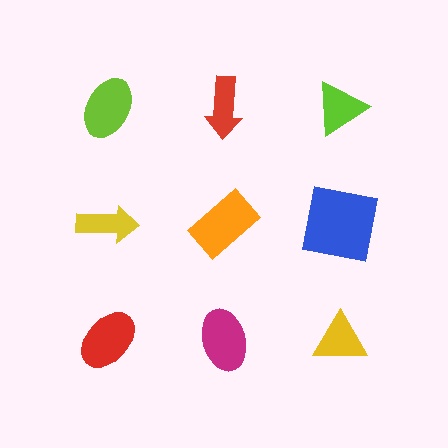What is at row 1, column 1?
A lime ellipse.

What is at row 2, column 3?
A blue square.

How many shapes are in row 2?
3 shapes.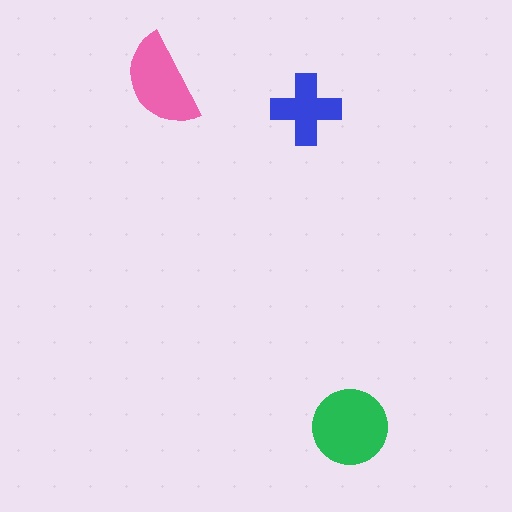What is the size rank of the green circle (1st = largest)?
1st.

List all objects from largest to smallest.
The green circle, the pink semicircle, the blue cross.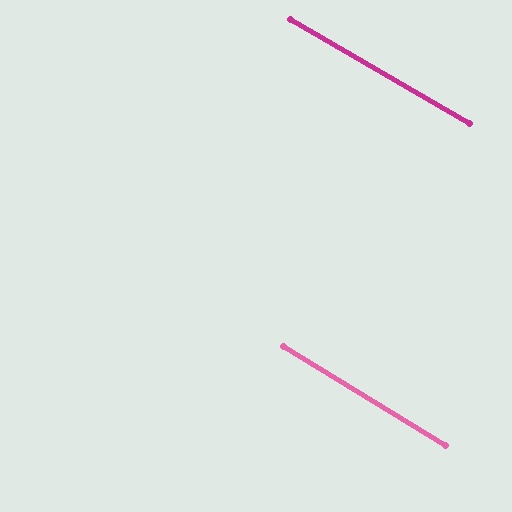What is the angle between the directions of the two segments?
Approximately 1 degree.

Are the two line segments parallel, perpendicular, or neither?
Parallel — their directions differ by only 1.4°.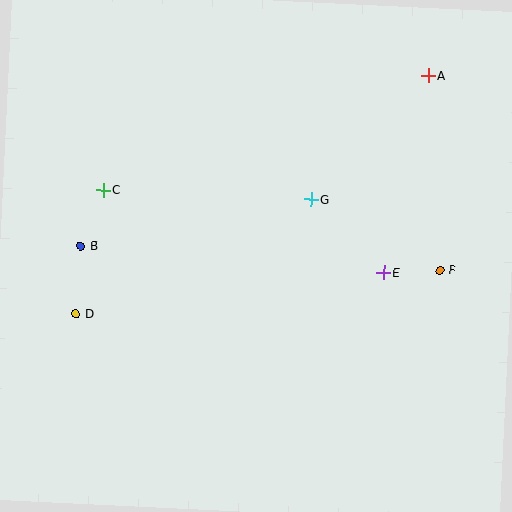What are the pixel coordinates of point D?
Point D is at (76, 313).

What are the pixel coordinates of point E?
Point E is at (384, 272).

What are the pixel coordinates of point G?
Point G is at (311, 199).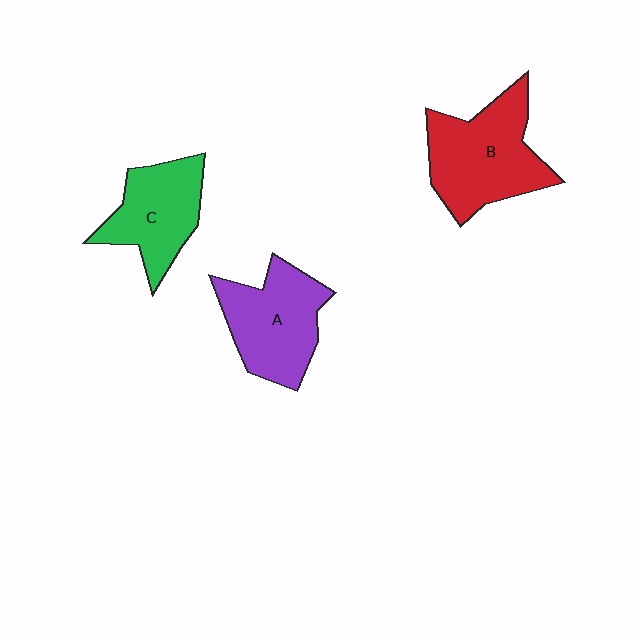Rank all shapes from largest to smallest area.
From largest to smallest: B (red), A (purple), C (green).